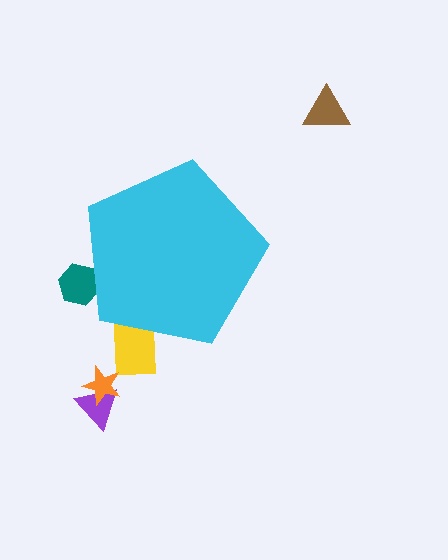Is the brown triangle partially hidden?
No, the brown triangle is fully visible.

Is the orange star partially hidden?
No, the orange star is fully visible.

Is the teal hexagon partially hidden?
Yes, the teal hexagon is partially hidden behind the cyan pentagon.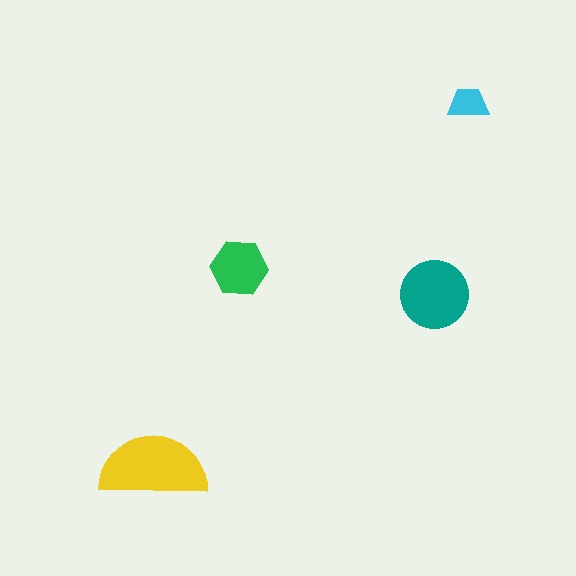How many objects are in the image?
There are 4 objects in the image.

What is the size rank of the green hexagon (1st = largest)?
3rd.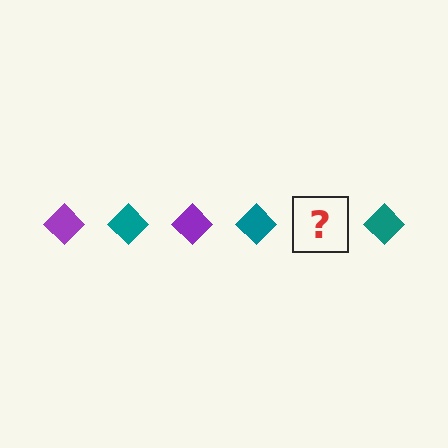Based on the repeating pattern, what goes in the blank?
The blank should be a purple diamond.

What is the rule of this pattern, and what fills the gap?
The rule is that the pattern cycles through purple, teal diamonds. The gap should be filled with a purple diamond.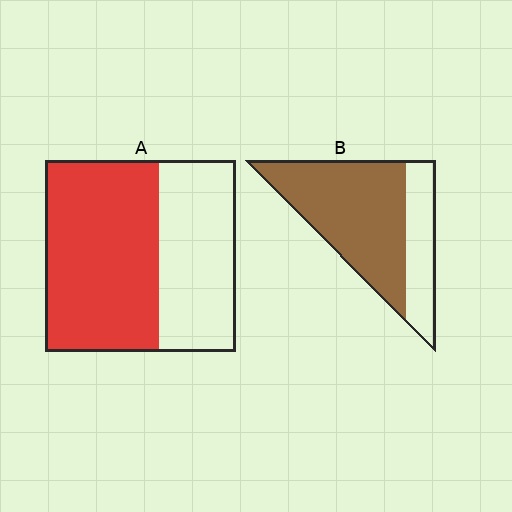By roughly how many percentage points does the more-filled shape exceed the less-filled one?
By roughly 10 percentage points (B over A).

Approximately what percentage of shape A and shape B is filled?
A is approximately 60% and B is approximately 70%.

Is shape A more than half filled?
Yes.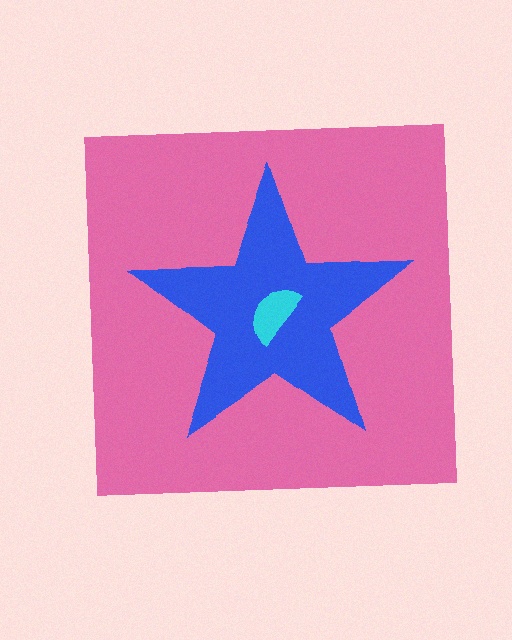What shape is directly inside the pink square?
The blue star.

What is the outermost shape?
The pink square.